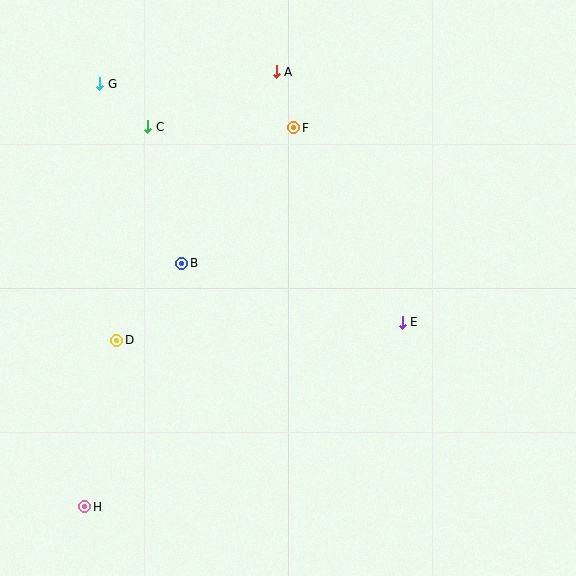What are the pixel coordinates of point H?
Point H is at (85, 507).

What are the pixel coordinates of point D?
Point D is at (117, 340).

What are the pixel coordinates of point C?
Point C is at (148, 127).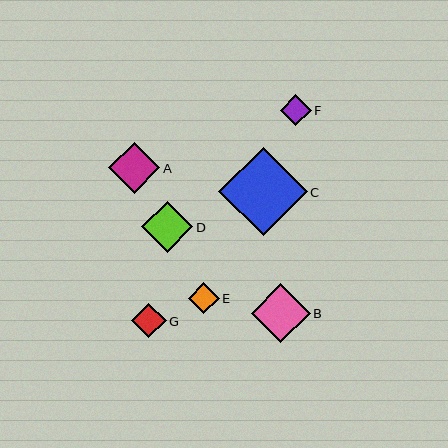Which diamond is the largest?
Diamond C is the largest with a size of approximately 88 pixels.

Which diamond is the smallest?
Diamond F is the smallest with a size of approximately 31 pixels.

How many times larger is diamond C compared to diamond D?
Diamond C is approximately 1.7 times the size of diamond D.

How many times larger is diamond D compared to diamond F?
Diamond D is approximately 1.7 times the size of diamond F.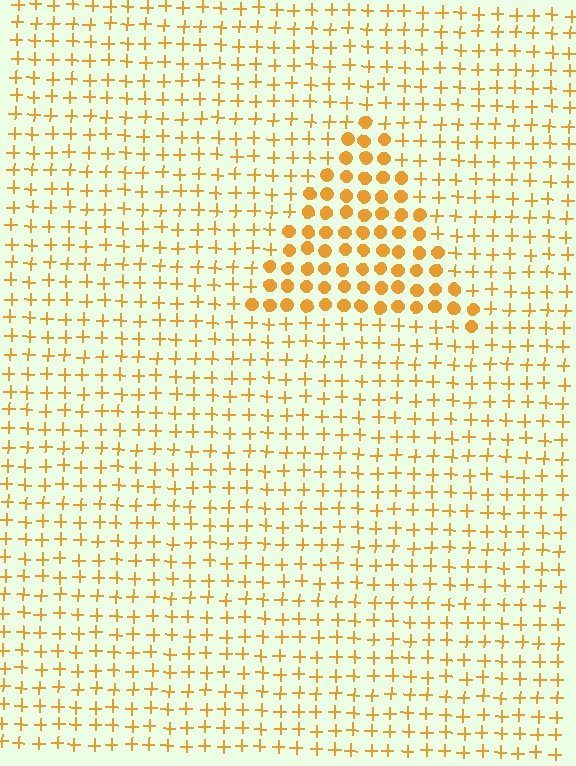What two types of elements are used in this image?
The image uses circles inside the triangle region and plus signs outside it.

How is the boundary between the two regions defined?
The boundary is defined by a change in element shape: circles inside vs. plus signs outside. All elements share the same color and spacing.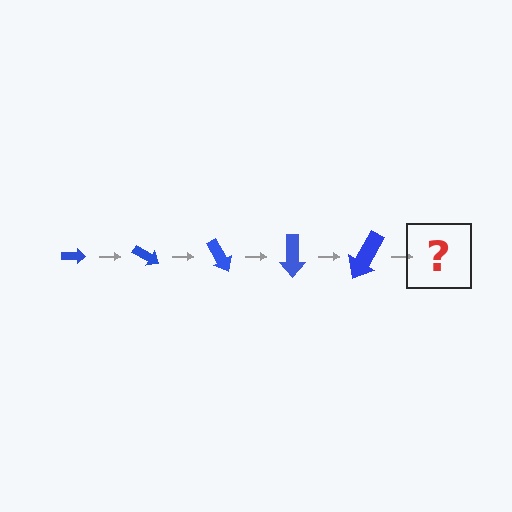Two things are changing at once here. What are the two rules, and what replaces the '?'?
The two rules are that the arrow grows larger each step and it rotates 30 degrees each step. The '?' should be an arrow, larger than the previous one and rotated 150 degrees from the start.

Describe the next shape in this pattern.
It should be an arrow, larger than the previous one and rotated 150 degrees from the start.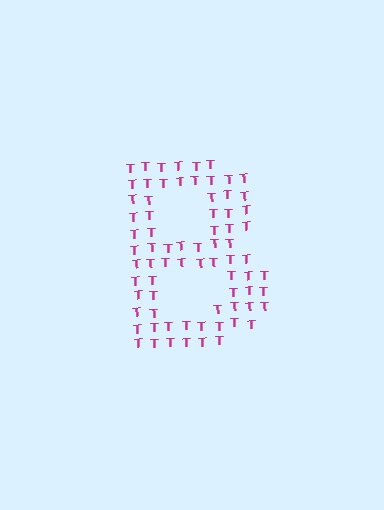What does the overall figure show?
The overall figure shows the letter B.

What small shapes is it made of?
It is made of small letter T's.